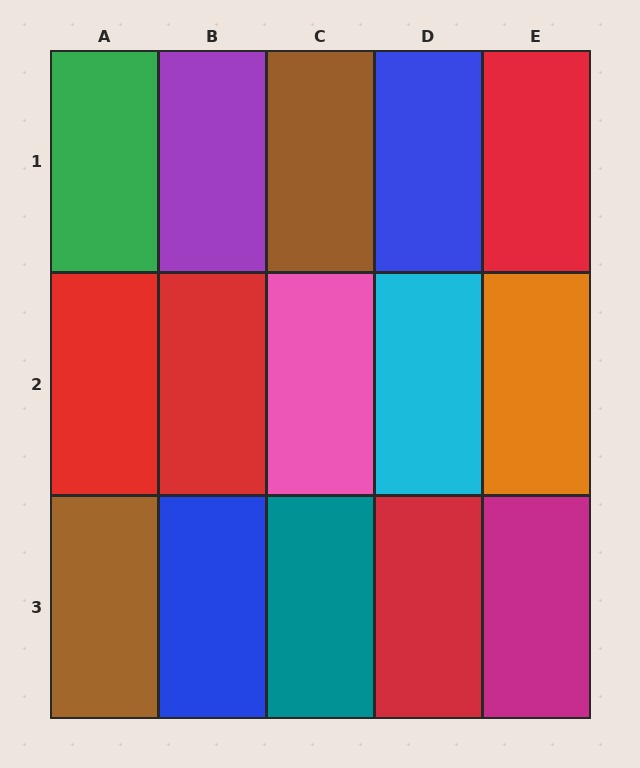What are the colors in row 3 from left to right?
Brown, blue, teal, red, magenta.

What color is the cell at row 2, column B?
Red.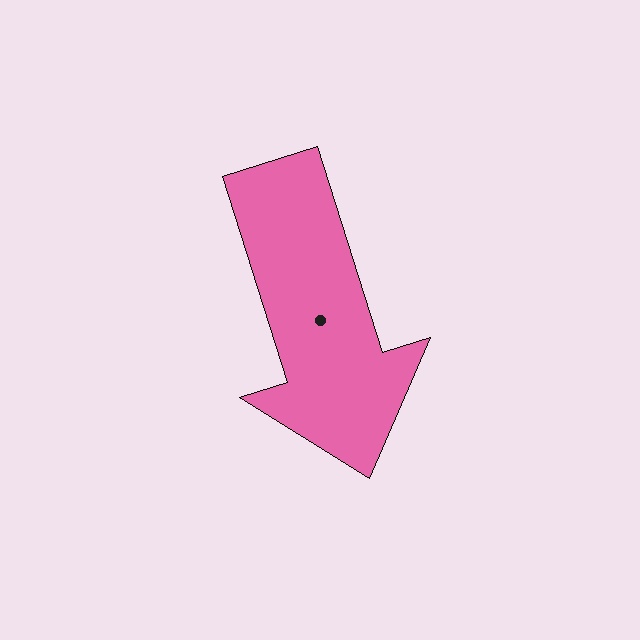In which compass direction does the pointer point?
South.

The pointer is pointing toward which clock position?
Roughly 5 o'clock.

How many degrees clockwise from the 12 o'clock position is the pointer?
Approximately 163 degrees.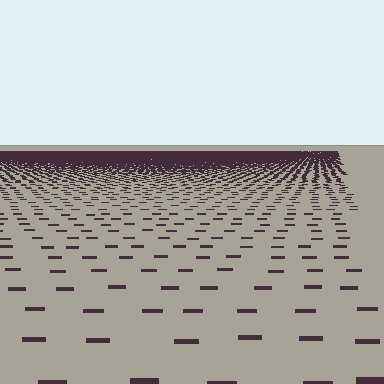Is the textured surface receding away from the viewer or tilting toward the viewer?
The surface is receding away from the viewer. Texture elements get smaller and denser toward the top.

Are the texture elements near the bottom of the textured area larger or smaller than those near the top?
Larger. Near the bottom, elements are closer to the viewer and appear at a bigger on-screen size.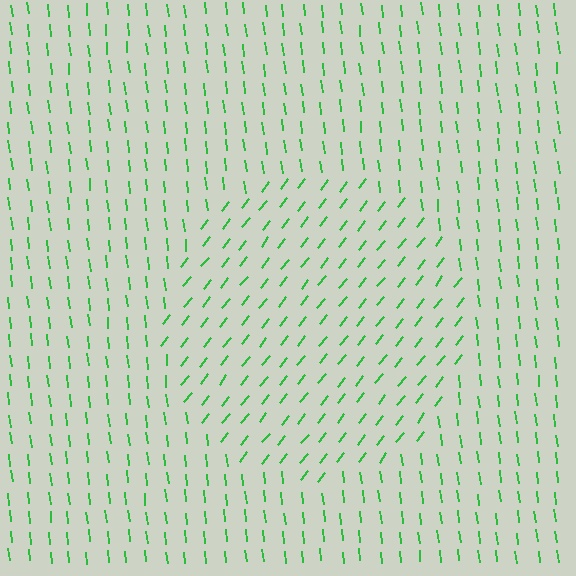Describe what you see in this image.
The image is filled with small green line segments. A circle region in the image has lines oriented differently from the surrounding lines, creating a visible texture boundary.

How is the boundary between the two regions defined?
The boundary is defined purely by a change in line orientation (approximately 45 degrees difference). All lines are the same color and thickness.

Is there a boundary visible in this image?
Yes, there is a texture boundary formed by a change in line orientation.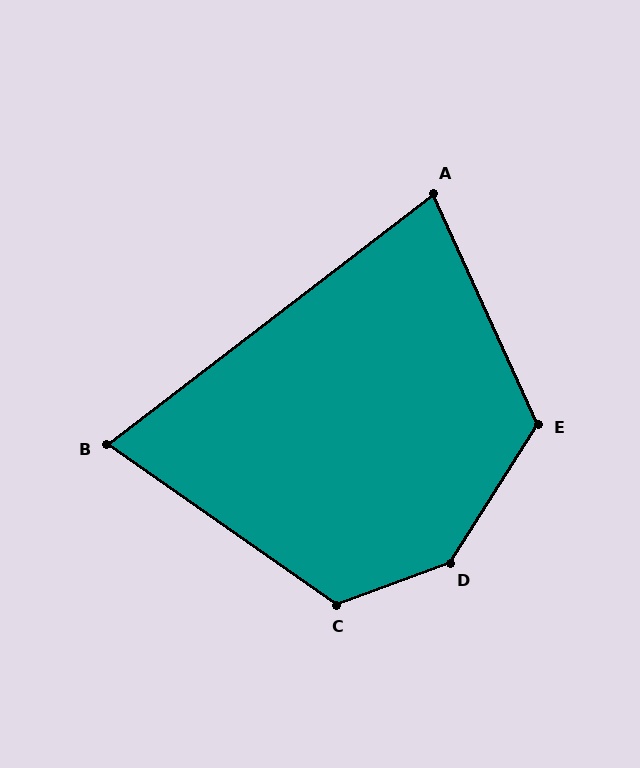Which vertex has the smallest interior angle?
B, at approximately 73 degrees.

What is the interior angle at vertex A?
Approximately 77 degrees (acute).